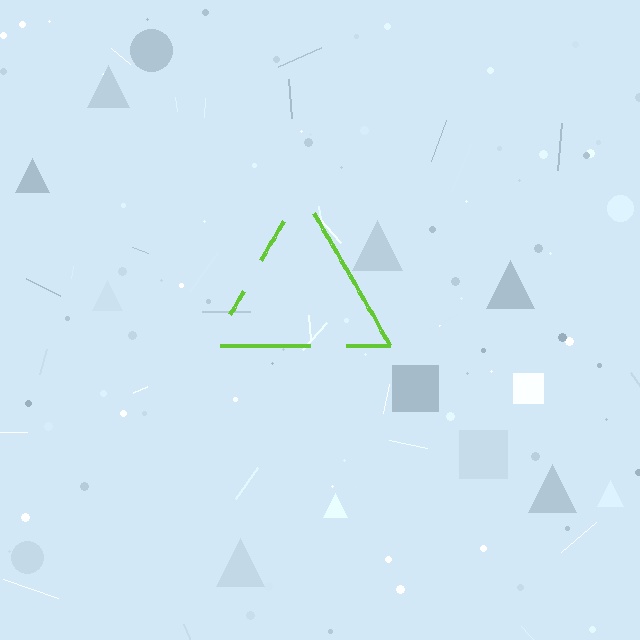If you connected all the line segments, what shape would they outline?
They would outline a triangle.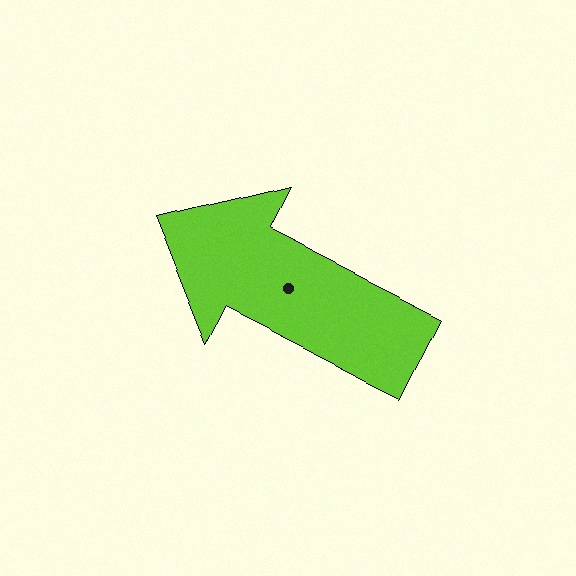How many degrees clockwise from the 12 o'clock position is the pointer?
Approximately 297 degrees.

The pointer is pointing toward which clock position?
Roughly 10 o'clock.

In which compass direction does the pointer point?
Northwest.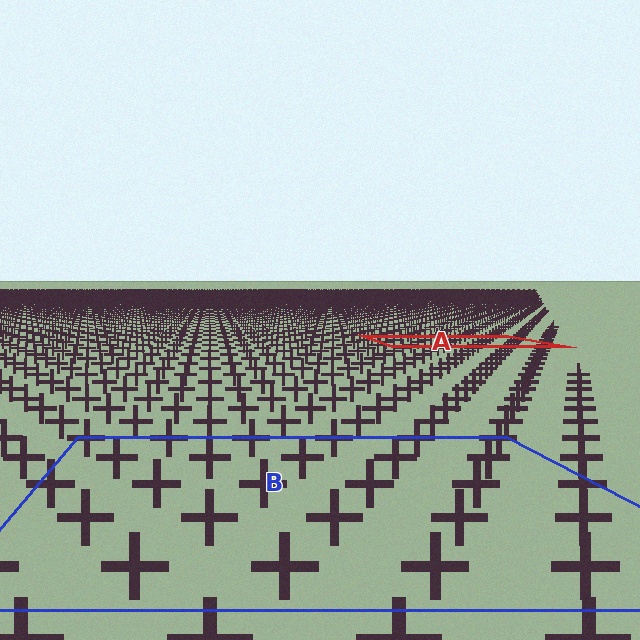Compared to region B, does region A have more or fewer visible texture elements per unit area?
Region A has more texture elements per unit area — they are packed more densely because it is farther away.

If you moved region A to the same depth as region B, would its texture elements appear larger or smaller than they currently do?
They would appear larger. At a closer depth, the same texture elements are projected at a bigger on-screen size.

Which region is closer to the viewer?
Region B is closer. The texture elements there are larger and more spread out.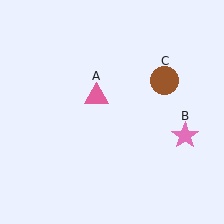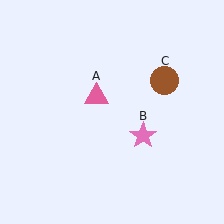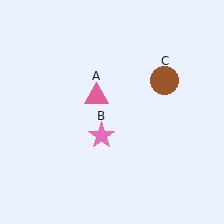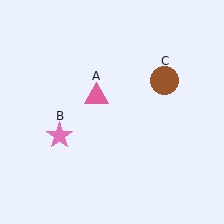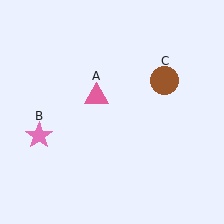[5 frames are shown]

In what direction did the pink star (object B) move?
The pink star (object B) moved left.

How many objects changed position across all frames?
1 object changed position: pink star (object B).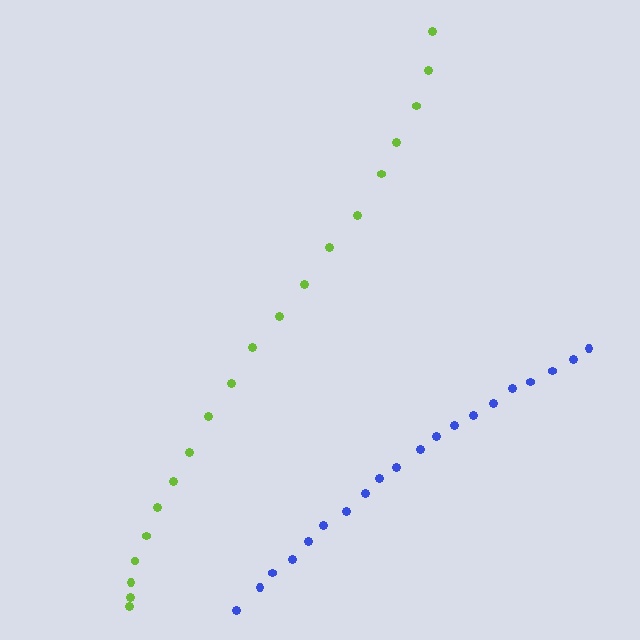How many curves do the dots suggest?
There are 2 distinct paths.